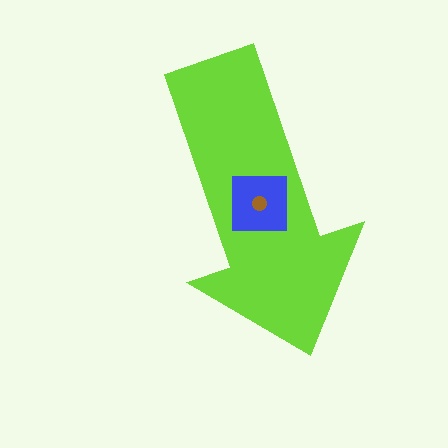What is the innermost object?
The brown circle.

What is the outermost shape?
The lime arrow.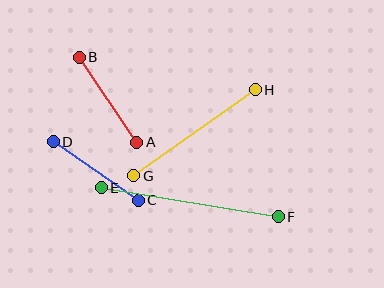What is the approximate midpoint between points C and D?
The midpoint is at approximately (96, 171) pixels.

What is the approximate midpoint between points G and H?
The midpoint is at approximately (194, 133) pixels.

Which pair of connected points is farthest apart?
Points E and F are farthest apart.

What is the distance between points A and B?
The distance is approximately 103 pixels.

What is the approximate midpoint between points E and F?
The midpoint is at approximately (190, 202) pixels.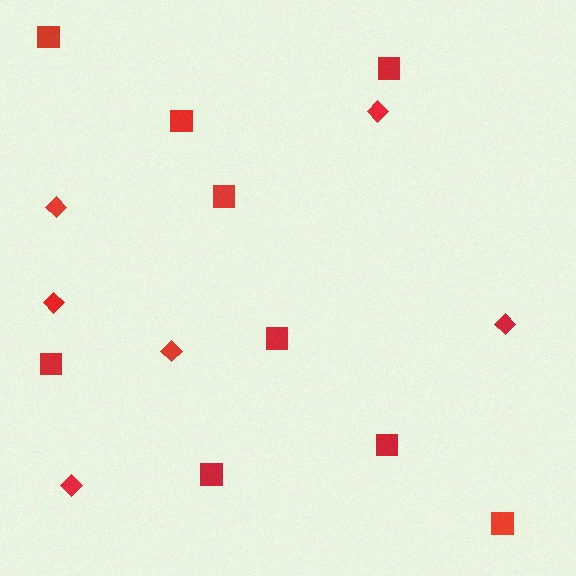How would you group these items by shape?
There are 2 groups: one group of diamonds (6) and one group of squares (9).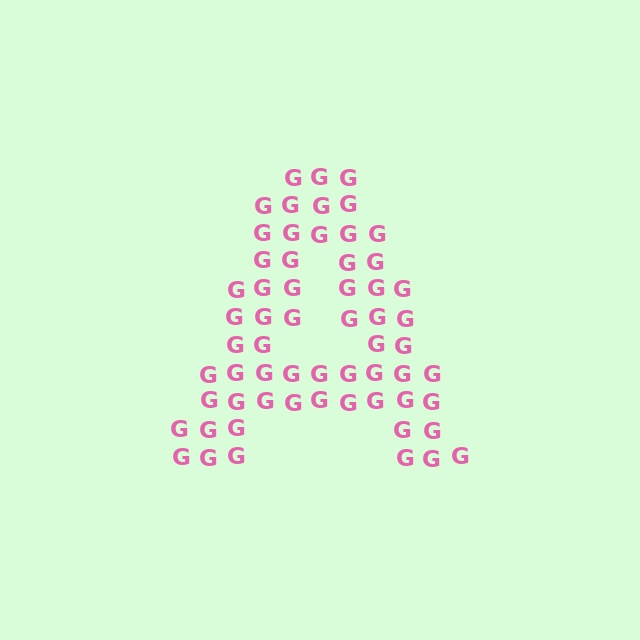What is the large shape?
The large shape is the letter A.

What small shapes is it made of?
It is made of small letter G's.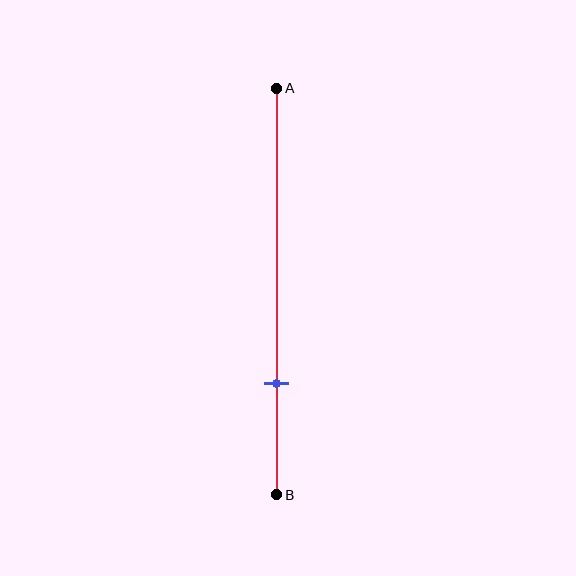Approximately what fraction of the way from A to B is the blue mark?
The blue mark is approximately 75% of the way from A to B.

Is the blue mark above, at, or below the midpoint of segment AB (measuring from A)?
The blue mark is below the midpoint of segment AB.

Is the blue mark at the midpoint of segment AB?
No, the mark is at about 75% from A, not at the 50% midpoint.